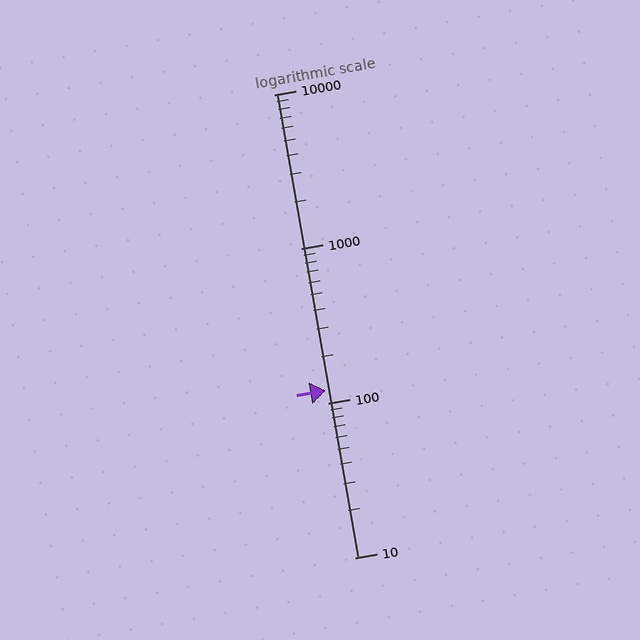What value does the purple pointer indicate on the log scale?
The pointer indicates approximately 120.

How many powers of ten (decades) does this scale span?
The scale spans 3 decades, from 10 to 10000.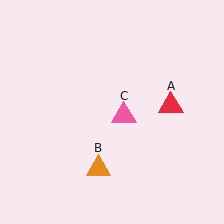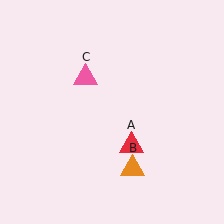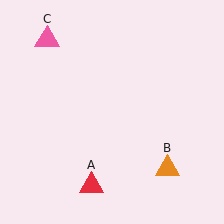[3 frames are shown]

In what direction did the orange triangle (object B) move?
The orange triangle (object B) moved right.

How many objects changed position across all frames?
3 objects changed position: red triangle (object A), orange triangle (object B), pink triangle (object C).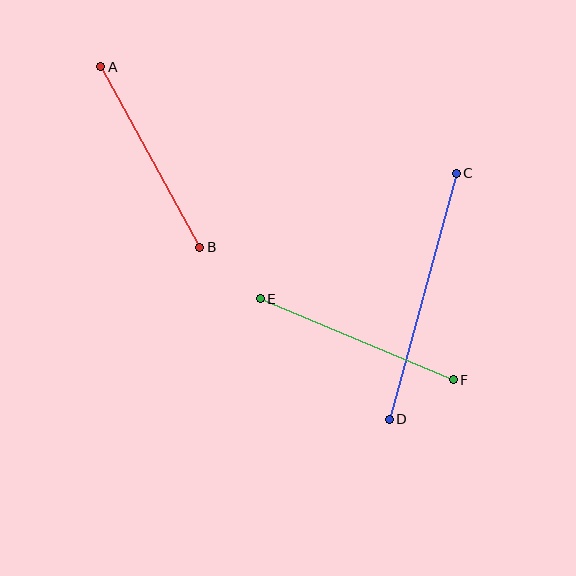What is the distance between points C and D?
The distance is approximately 255 pixels.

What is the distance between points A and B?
The distance is approximately 206 pixels.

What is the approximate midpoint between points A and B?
The midpoint is at approximately (150, 157) pixels.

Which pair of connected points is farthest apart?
Points C and D are farthest apart.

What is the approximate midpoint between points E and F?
The midpoint is at approximately (357, 339) pixels.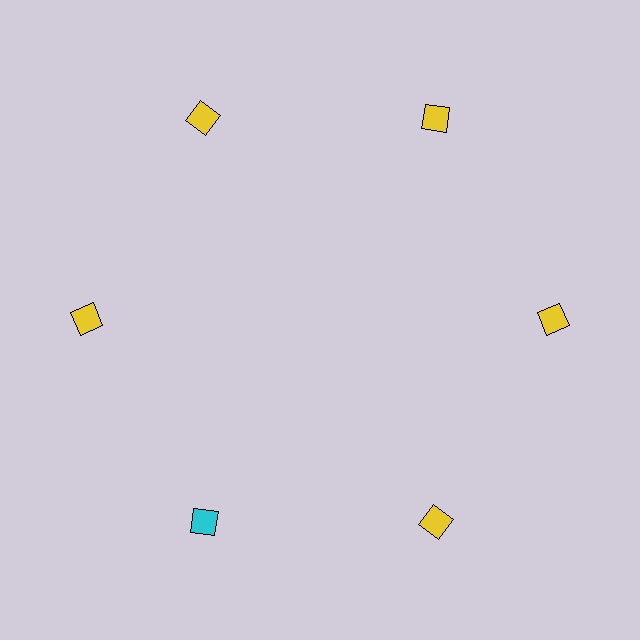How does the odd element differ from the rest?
It has a different color: cyan instead of yellow.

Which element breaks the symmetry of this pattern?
The cyan diamond at roughly the 7 o'clock position breaks the symmetry. All other shapes are yellow diamonds.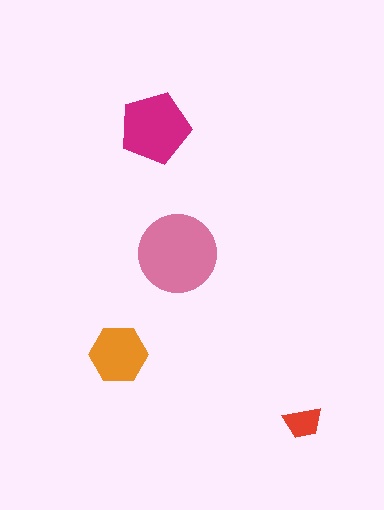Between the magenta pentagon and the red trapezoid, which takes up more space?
The magenta pentagon.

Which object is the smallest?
The red trapezoid.